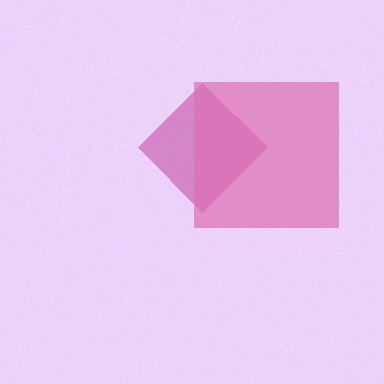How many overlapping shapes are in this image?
There are 2 overlapping shapes in the image.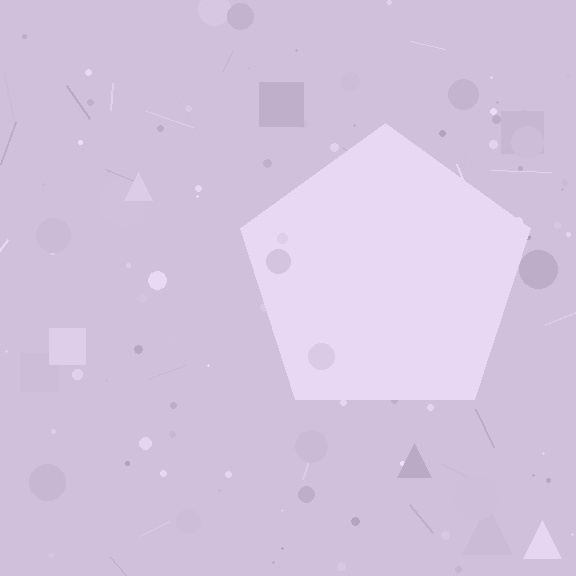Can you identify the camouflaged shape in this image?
The camouflaged shape is a pentagon.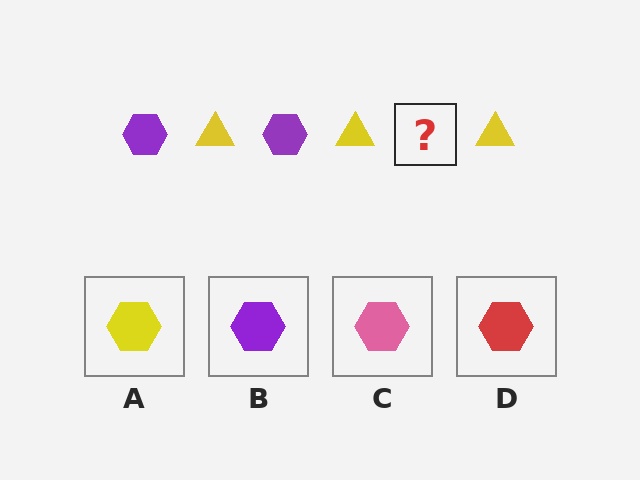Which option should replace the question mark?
Option B.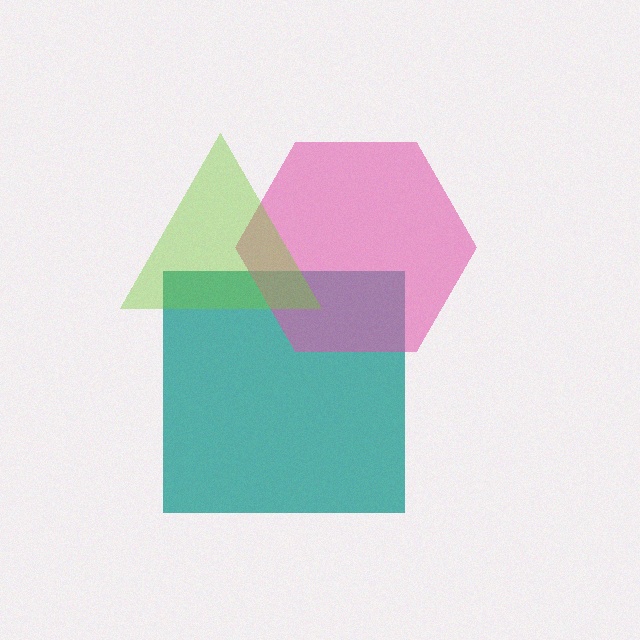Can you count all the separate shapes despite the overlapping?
Yes, there are 3 separate shapes.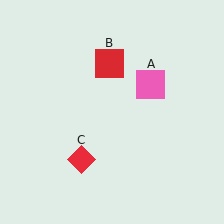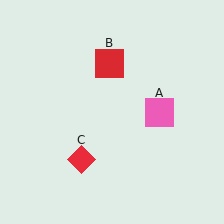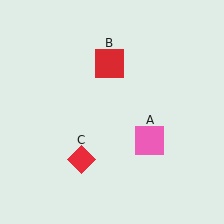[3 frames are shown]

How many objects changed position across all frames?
1 object changed position: pink square (object A).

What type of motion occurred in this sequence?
The pink square (object A) rotated clockwise around the center of the scene.